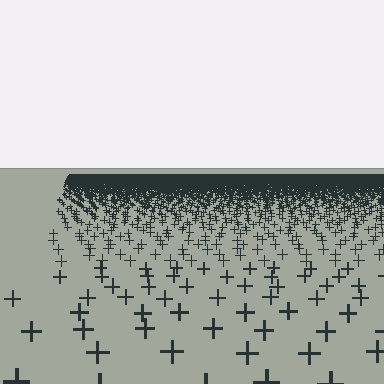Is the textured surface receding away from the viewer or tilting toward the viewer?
The surface is receding away from the viewer. Texture elements get smaller and denser toward the top.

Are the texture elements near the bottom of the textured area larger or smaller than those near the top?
Larger. Near the bottom, elements are closer to the viewer and appear at a bigger on-screen size.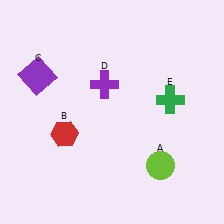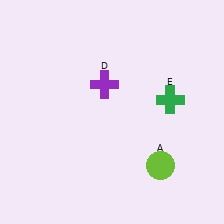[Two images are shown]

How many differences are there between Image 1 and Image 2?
There are 2 differences between the two images.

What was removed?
The purple square (C), the red hexagon (B) were removed in Image 2.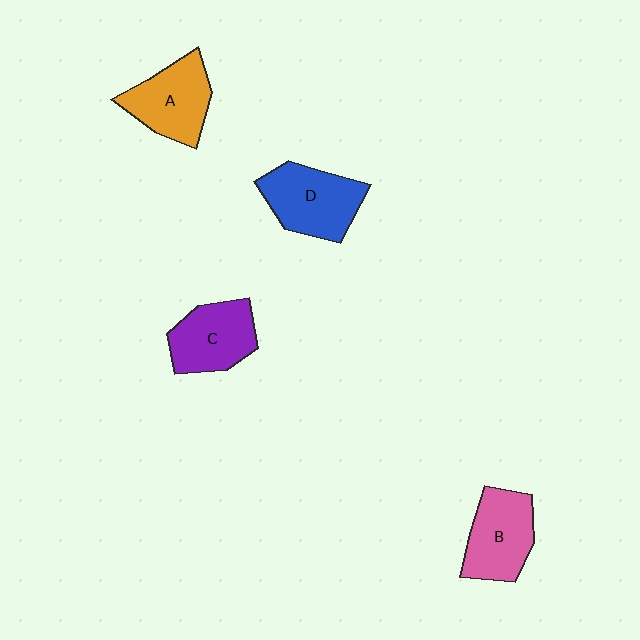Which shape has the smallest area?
Shape C (purple).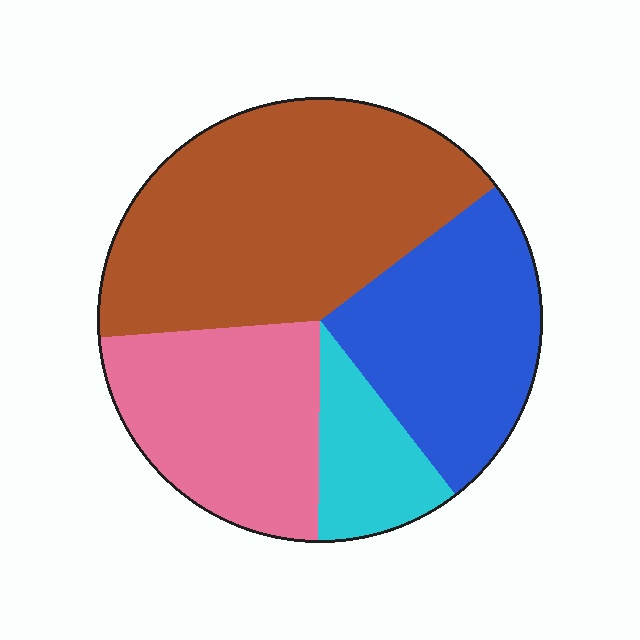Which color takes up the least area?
Cyan, at roughly 10%.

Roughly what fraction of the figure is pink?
Pink covers 24% of the figure.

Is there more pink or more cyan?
Pink.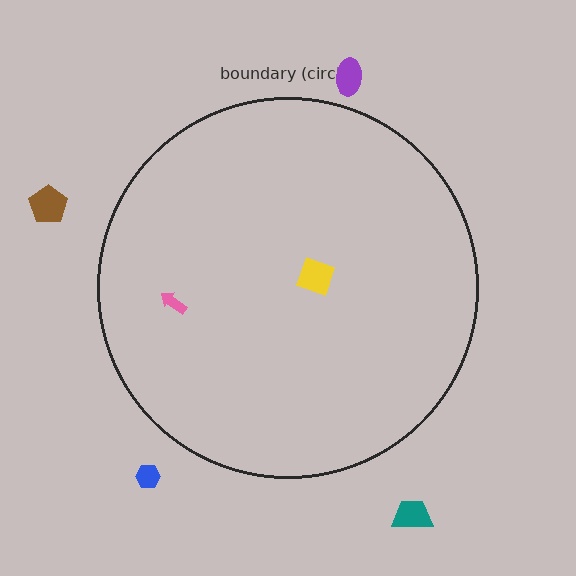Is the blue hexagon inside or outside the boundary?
Outside.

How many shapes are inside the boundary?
2 inside, 4 outside.